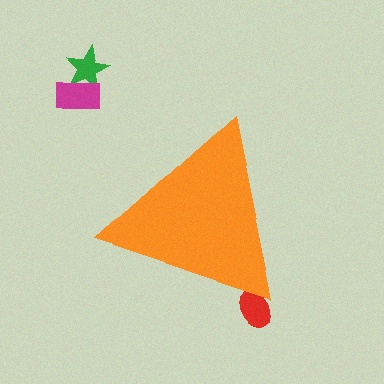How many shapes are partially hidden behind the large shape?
1 shape is partially hidden.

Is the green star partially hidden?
No, the green star is fully visible.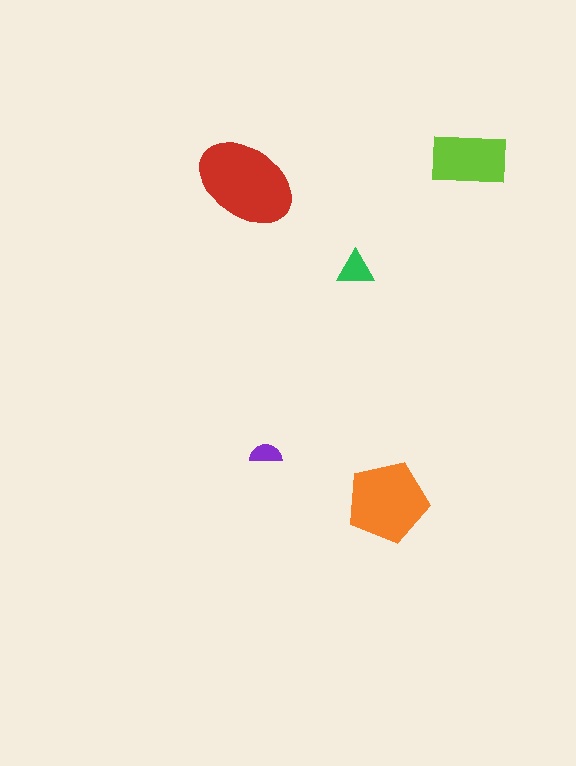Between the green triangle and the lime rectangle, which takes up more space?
The lime rectangle.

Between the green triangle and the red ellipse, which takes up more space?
The red ellipse.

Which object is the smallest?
The purple semicircle.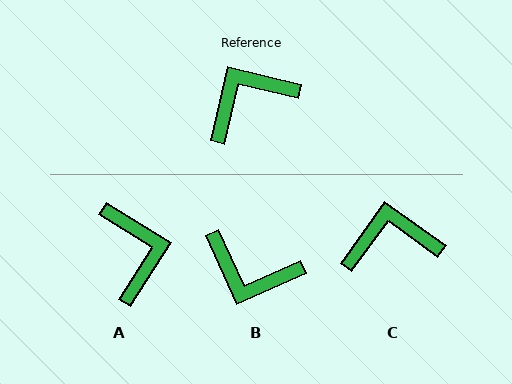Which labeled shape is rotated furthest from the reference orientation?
B, about 127 degrees away.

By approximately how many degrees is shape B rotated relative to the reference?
Approximately 127 degrees counter-clockwise.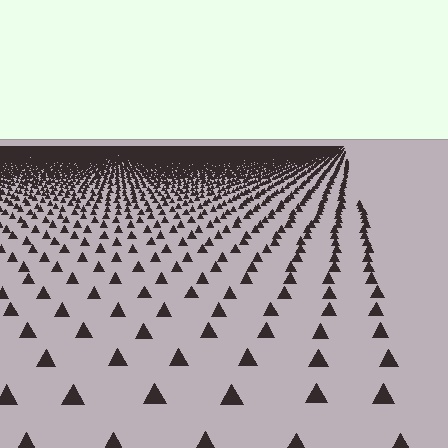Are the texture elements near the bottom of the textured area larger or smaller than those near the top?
Larger. Near the bottom, elements are closer to the viewer and appear at a bigger on-screen size.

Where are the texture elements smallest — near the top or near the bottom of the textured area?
Near the top.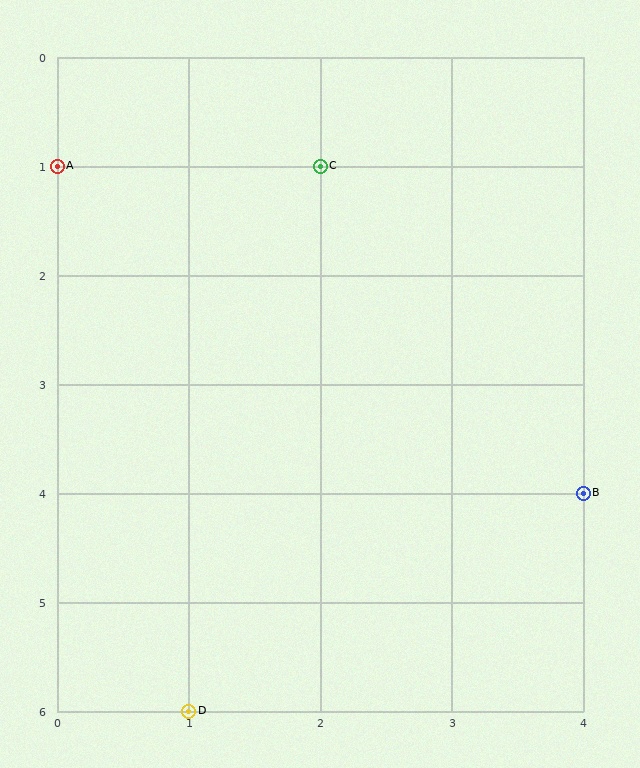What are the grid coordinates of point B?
Point B is at grid coordinates (4, 4).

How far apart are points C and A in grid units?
Points C and A are 2 columns apart.